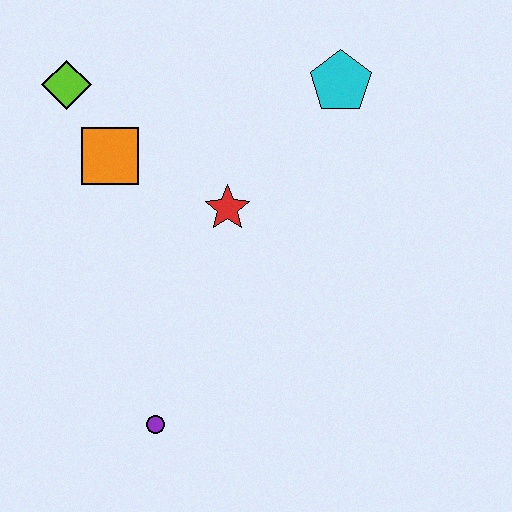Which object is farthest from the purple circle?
The cyan pentagon is farthest from the purple circle.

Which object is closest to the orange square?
The lime diamond is closest to the orange square.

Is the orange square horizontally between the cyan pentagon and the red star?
No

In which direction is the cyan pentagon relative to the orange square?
The cyan pentagon is to the right of the orange square.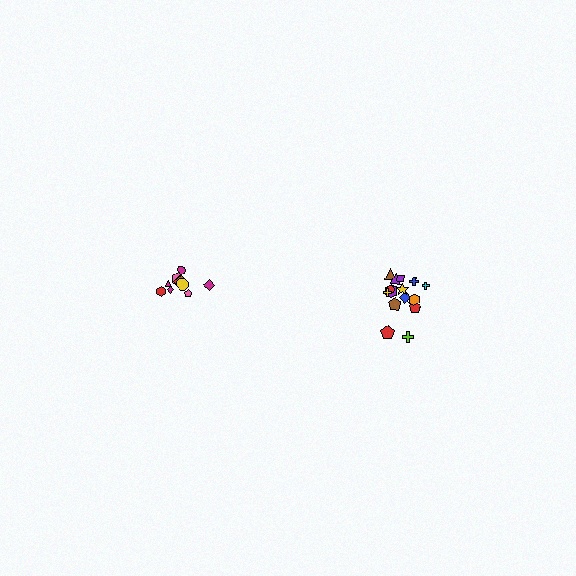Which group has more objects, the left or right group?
The right group.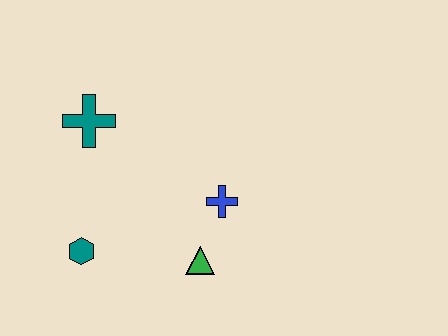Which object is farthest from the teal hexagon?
The blue cross is farthest from the teal hexagon.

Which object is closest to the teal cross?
The teal hexagon is closest to the teal cross.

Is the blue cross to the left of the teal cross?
No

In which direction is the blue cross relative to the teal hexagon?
The blue cross is to the right of the teal hexagon.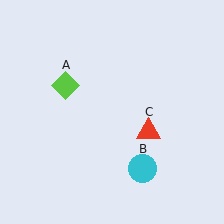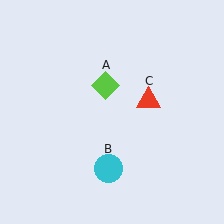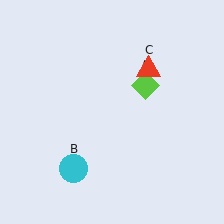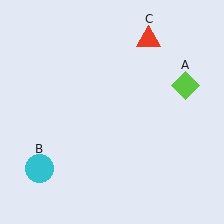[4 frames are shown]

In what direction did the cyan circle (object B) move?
The cyan circle (object B) moved left.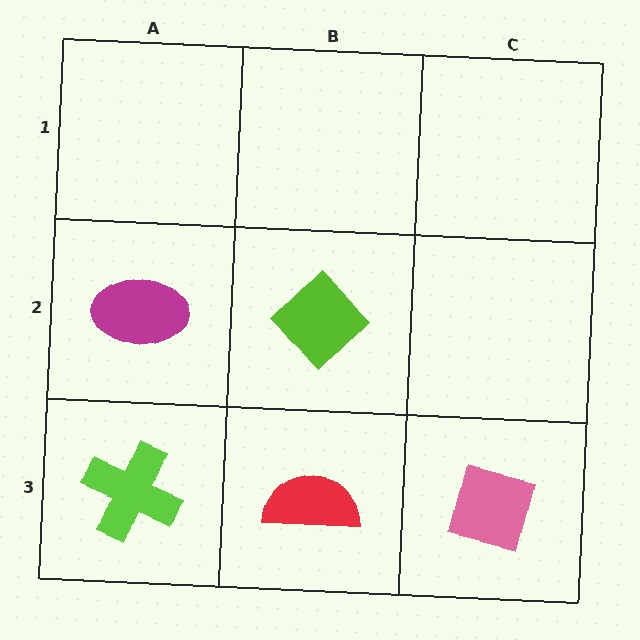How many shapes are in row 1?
0 shapes.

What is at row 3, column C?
A pink square.